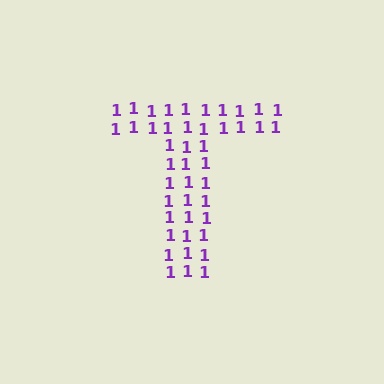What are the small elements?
The small elements are digit 1's.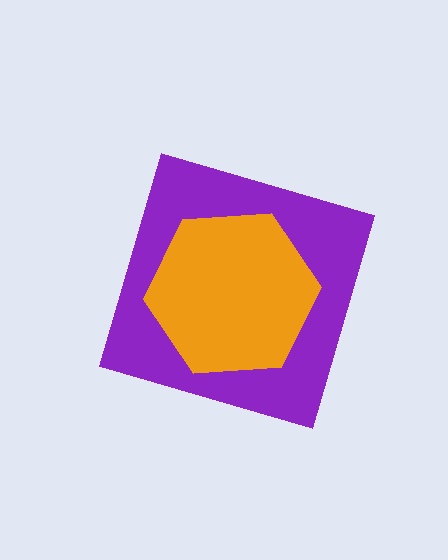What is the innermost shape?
The orange hexagon.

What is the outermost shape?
The purple diamond.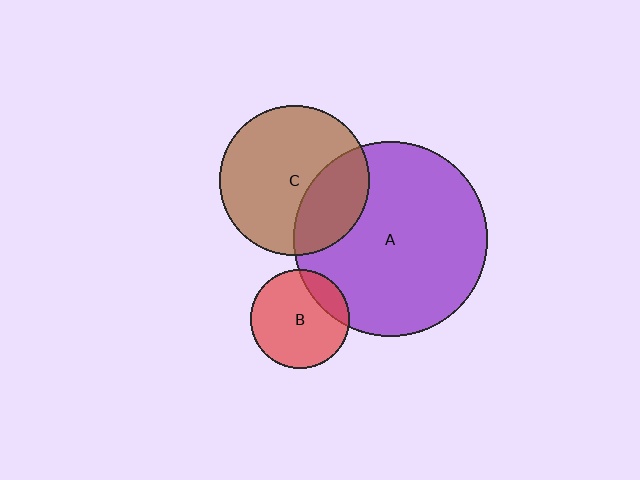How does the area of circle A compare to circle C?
Approximately 1.7 times.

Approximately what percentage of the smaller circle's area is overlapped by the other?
Approximately 20%.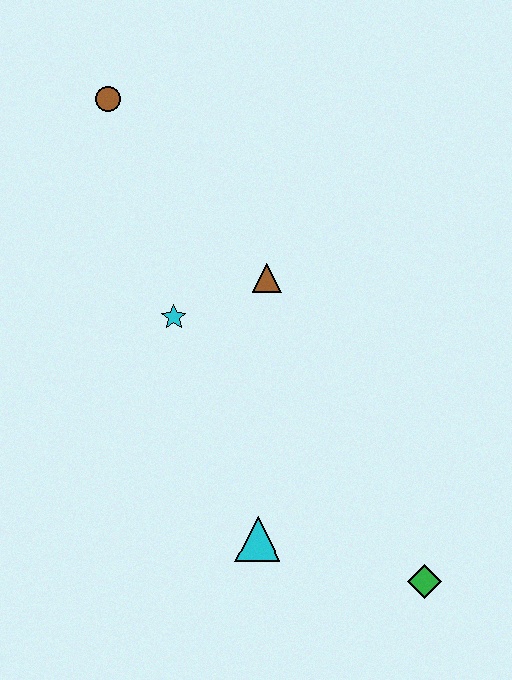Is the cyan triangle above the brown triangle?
No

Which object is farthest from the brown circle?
The green diamond is farthest from the brown circle.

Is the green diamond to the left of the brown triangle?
No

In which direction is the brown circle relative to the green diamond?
The brown circle is above the green diamond.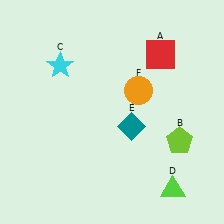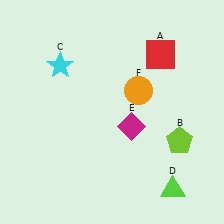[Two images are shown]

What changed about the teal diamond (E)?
In Image 1, E is teal. In Image 2, it changed to magenta.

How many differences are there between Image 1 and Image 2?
There is 1 difference between the two images.